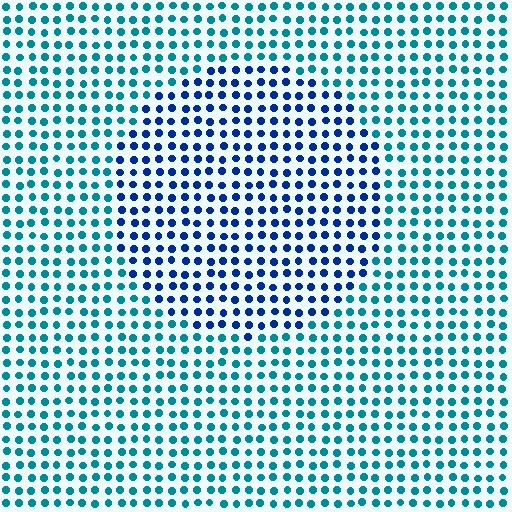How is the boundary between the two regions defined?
The boundary is defined purely by a slight shift in hue (about 40 degrees). Spacing, size, and orientation are identical on both sides.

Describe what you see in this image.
The image is filled with small teal elements in a uniform arrangement. A circle-shaped region is visible where the elements are tinted to a slightly different hue, forming a subtle color boundary.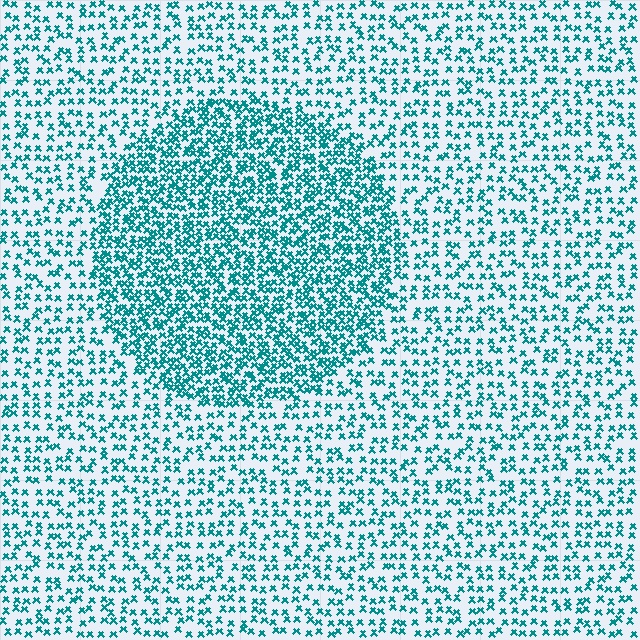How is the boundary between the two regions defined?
The boundary is defined by a change in element density (approximately 2.1x ratio). All elements are the same color, size, and shape.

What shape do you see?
I see a circle.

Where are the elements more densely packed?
The elements are more densely packed inside the circle boundary.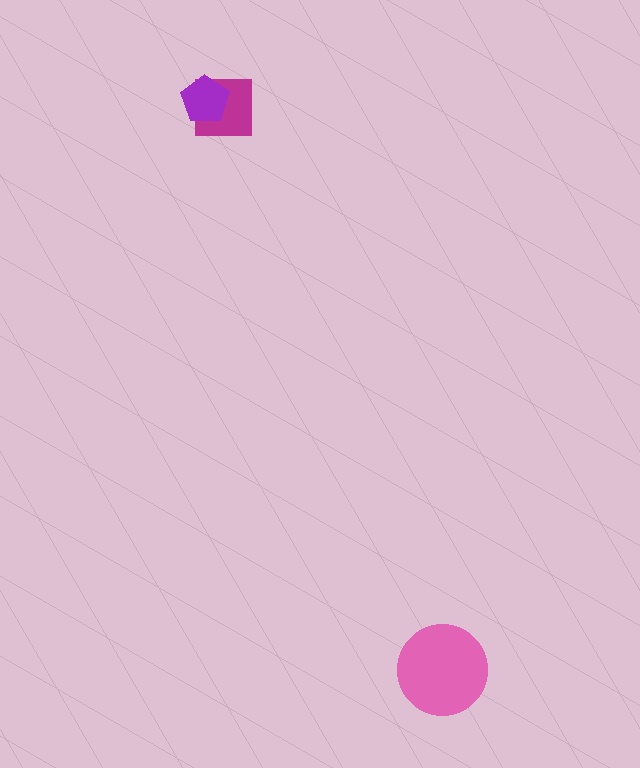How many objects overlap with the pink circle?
0 objects overlap with the pink circle.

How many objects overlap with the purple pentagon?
1 object overlaps with the purple pentagon.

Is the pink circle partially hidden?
No, no other shape covers it.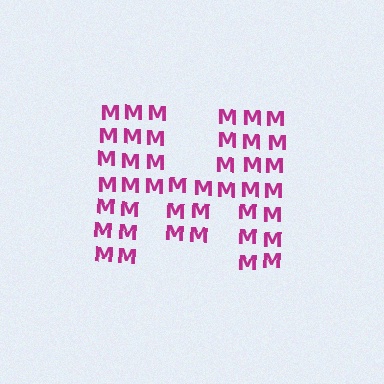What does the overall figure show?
The overall figure shows the letter M.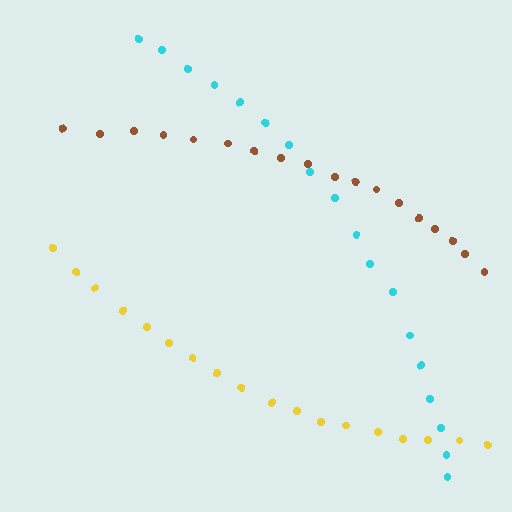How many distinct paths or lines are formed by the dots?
There are 3 distinct paths.